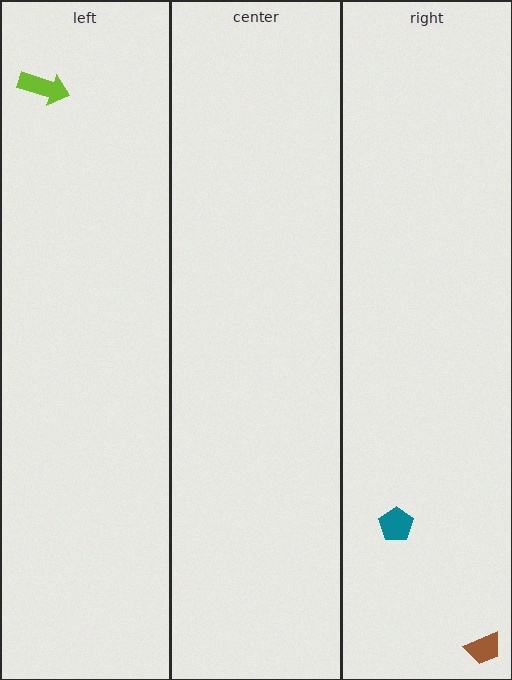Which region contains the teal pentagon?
The right region.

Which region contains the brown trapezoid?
The right region.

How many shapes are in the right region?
2.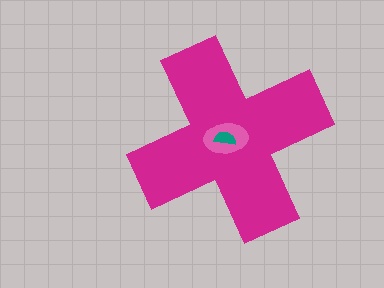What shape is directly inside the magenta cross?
The pink ellipse.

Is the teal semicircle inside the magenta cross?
Yes.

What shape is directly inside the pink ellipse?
The teal semicircle.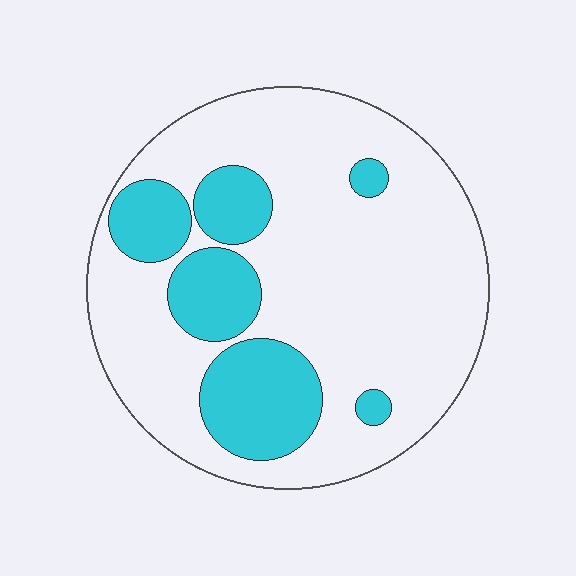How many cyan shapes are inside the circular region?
6.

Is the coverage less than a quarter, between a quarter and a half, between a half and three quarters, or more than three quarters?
Less than a quarter.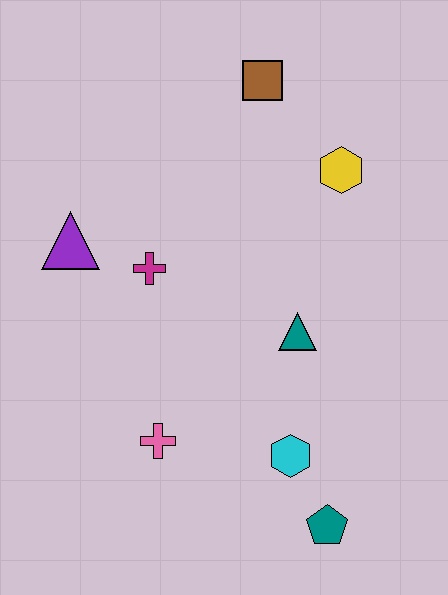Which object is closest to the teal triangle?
The cyan hexagon is closest to the teal triangle.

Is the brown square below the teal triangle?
No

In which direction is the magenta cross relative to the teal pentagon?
The magenta cross is above the teal pentagon.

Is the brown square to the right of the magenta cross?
Yes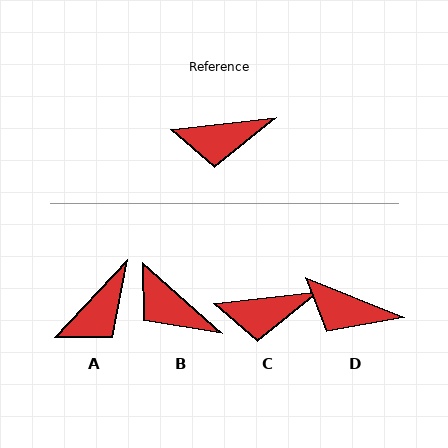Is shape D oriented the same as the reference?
No, it is off by about 28 degrees.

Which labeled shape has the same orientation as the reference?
C.